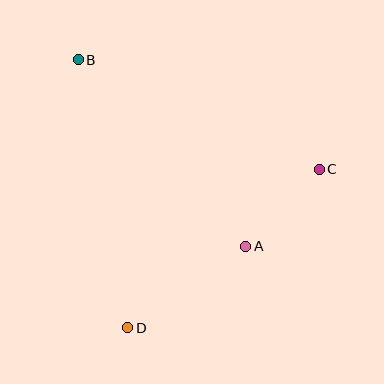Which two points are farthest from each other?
Points B and D are farthest from each other.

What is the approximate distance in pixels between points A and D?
The distance between A and D is approximately 143 pixels.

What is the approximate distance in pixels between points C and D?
The distance between C and D is approximately 249 pixels.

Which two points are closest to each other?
Points A and C are closest to each other.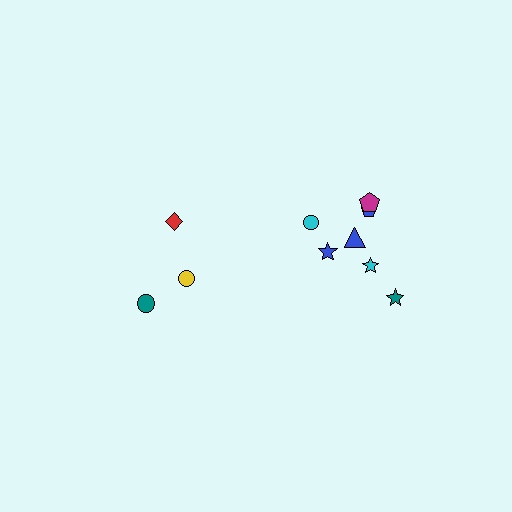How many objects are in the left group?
There are 3 objects.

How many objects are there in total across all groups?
There are 10 objects.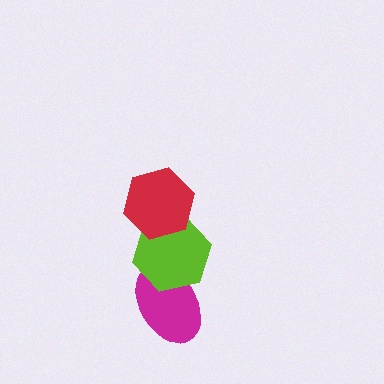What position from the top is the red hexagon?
The red hexagon is 1st from the top.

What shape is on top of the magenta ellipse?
The lime hexagon is on top of the magenta ellipse.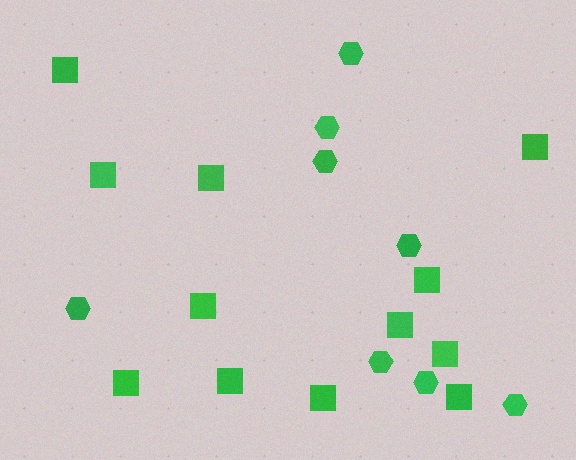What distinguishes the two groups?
There are 2 groups: one group of squares (12) and one group of hexagons (8).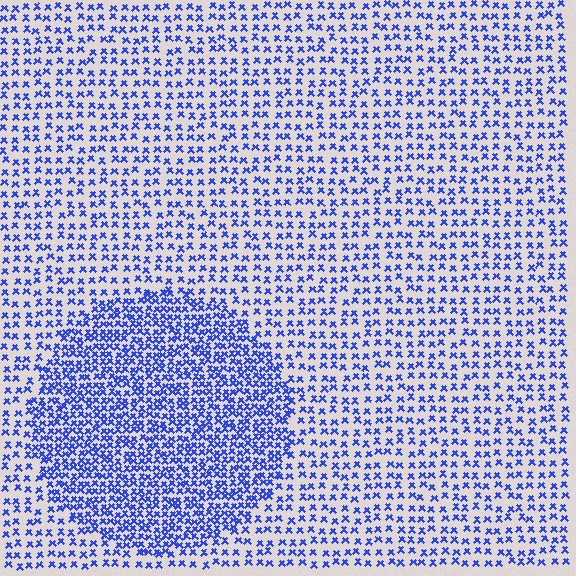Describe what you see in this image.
The image contains small blue elements arranged at two different densities. A circle-shaped region is visible where the elements are more densely packed than the surrounding area.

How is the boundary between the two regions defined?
The boundary is defined by a change in element density (approximately 2.1x ratio). All elements are the same color, size, and shape.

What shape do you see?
I see a circle.